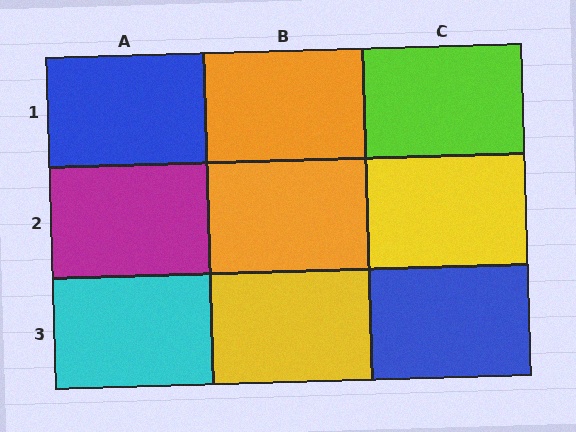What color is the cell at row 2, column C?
Yellow.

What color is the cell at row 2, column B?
Orange.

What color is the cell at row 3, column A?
Cyan.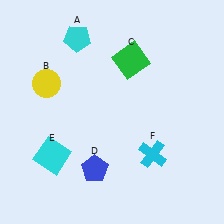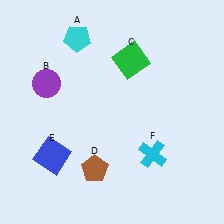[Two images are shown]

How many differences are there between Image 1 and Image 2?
There are 3 differences between the two images.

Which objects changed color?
B changed from yellow to purple. D changed from blue to brown. E changed from cyan to blue.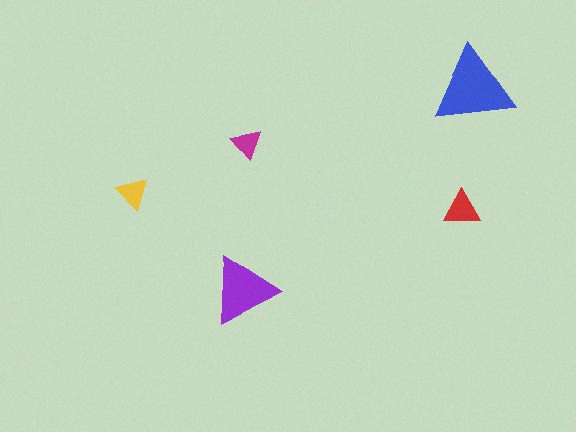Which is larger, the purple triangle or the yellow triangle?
The purple one.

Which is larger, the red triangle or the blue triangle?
The blue one.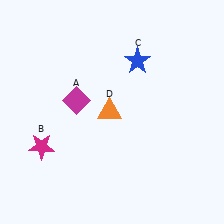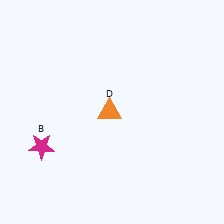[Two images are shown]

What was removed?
The magenta diamond (A), the blue star (C) were removed in Image 2.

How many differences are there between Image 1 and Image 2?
There are 2 differences between the two images.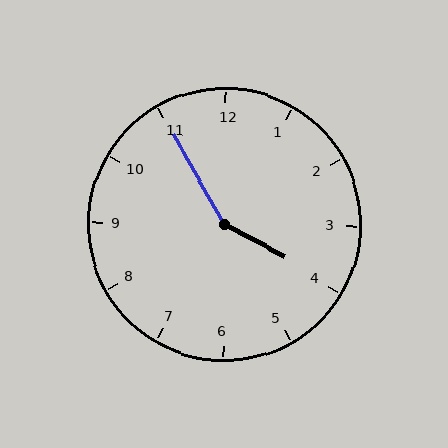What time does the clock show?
3:55.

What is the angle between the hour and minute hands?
Approximately 148 degrees.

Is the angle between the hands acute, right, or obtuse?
It is obtuse.